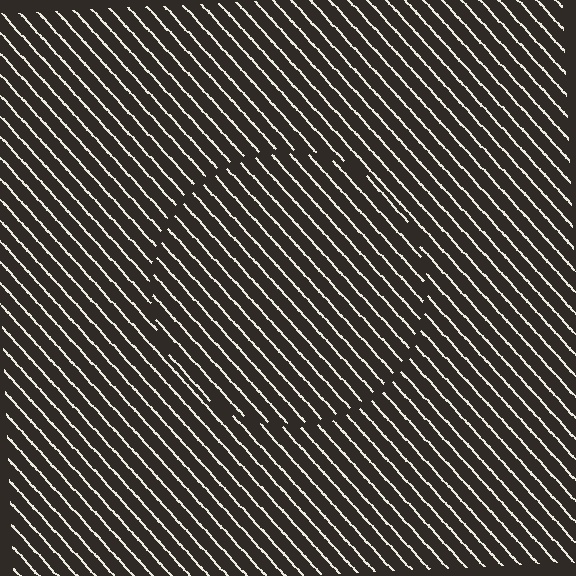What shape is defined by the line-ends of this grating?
An illusory circle. The interior of the shape contains the same grating, shifted by half a period — the contour is defined by the phase discontinuity where line-ends from the inner and outer gratings abut.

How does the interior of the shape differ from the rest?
The interior of the shape contains the same grating, shifted by half a period — the contour is defined by the phase discontinuity where line-ends from the inner and outer gratings abut.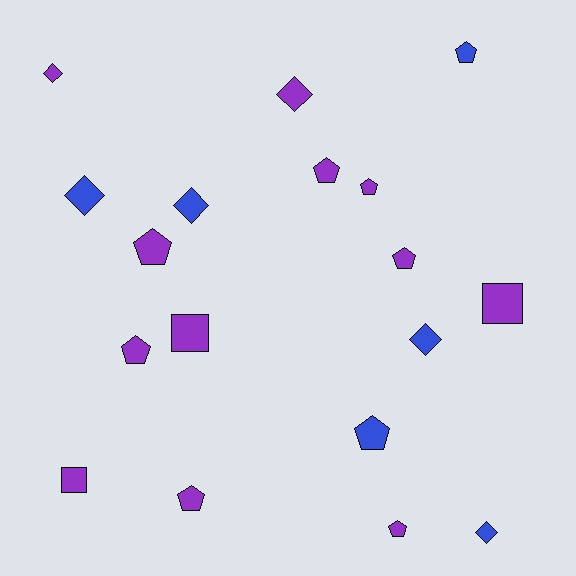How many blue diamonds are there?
There are 4 blue diamonds.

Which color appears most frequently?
Purple, with 12 objects.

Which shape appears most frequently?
Pentagon, with 9 objects.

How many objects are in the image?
There are 18 objects.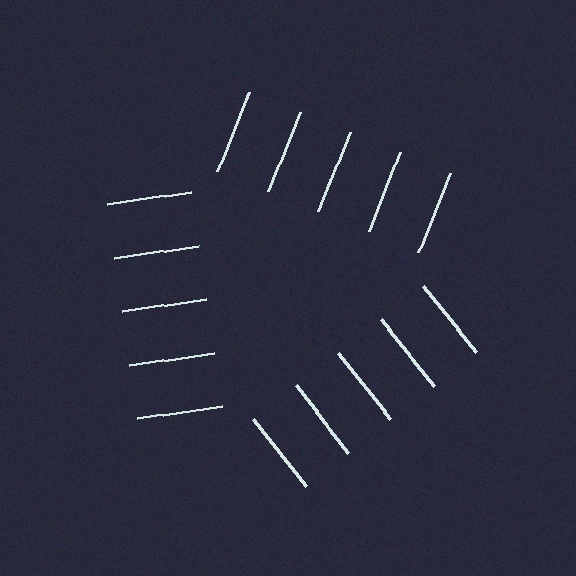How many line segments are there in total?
15 — 5 along each of the 3 edges.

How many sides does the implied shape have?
3 sides — the line-ends trace a triangle.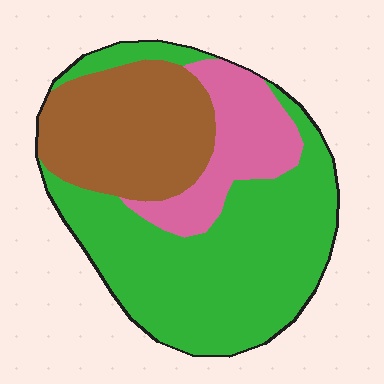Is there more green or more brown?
Green.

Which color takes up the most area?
Green, at roughly 55%.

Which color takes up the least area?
Pink, at roughly 15%.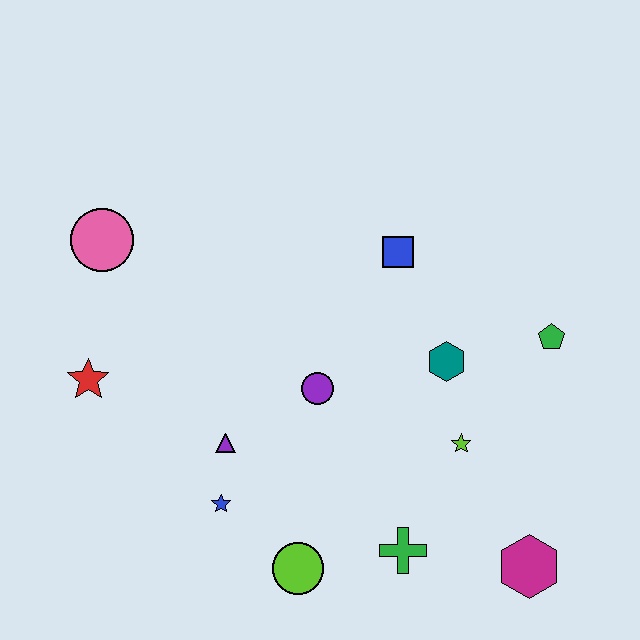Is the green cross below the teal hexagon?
Yes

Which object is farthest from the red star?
The magenta hexagon is farthest from the red star.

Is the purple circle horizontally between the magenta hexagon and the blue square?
No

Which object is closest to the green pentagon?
The teal hexagon is closest to the green pentagon.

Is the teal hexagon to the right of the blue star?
Yes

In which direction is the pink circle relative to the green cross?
The pink circle is above the green cross.